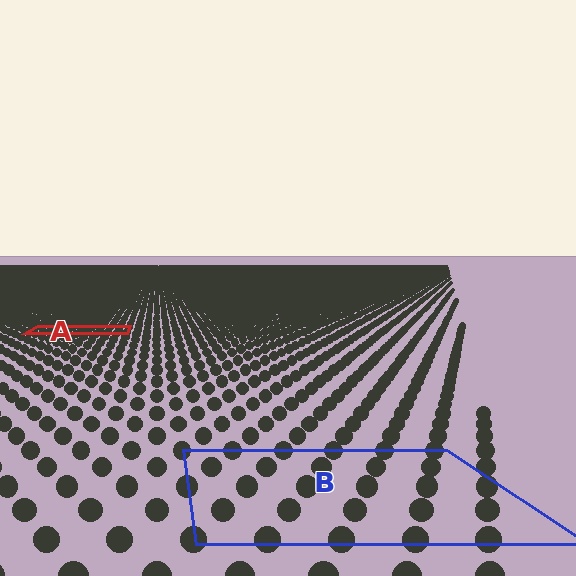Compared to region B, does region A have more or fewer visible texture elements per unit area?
Region A has more texture elements per unit area — they are packed more densely because it is farther away.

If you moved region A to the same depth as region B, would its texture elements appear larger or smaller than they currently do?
They would appear larger. At a closer depth, the same texture elements are projected at a bigger on-screen size.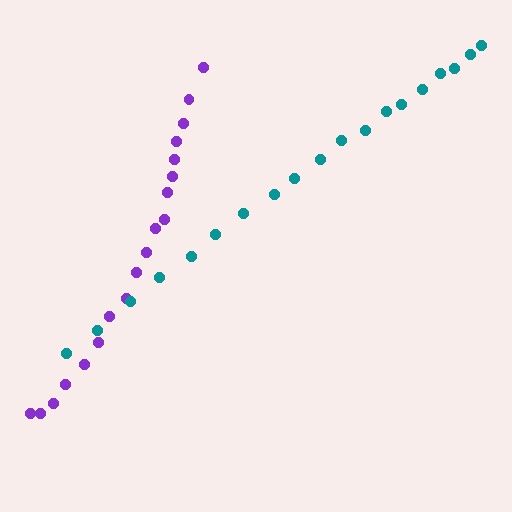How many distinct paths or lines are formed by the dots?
There are 2 distinct paths.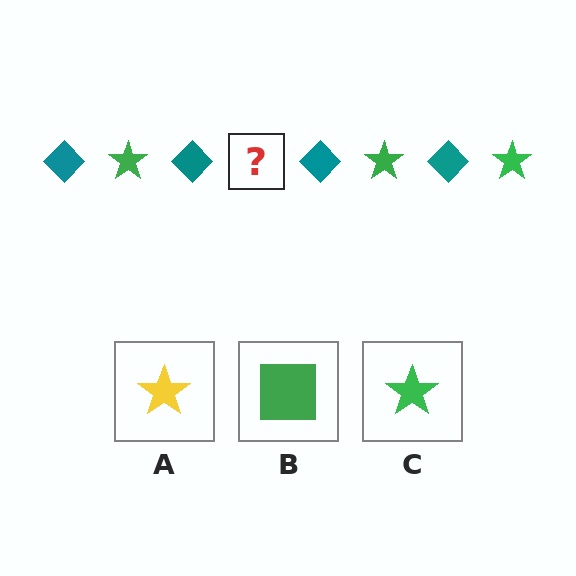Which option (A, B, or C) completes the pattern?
C.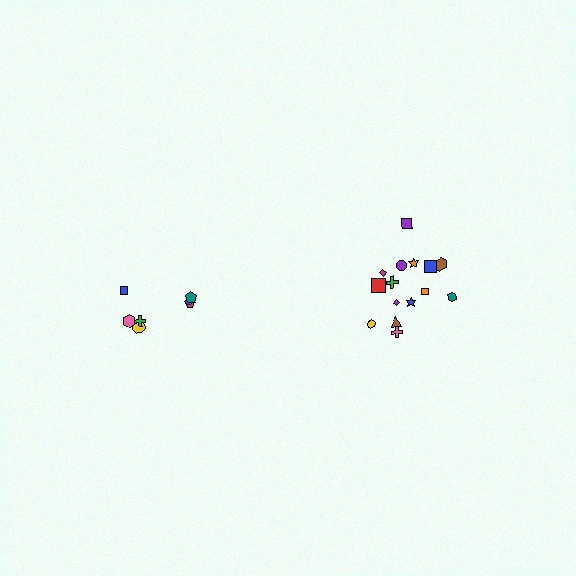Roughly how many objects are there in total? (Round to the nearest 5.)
Roughly 20 objects in total.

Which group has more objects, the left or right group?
The right group.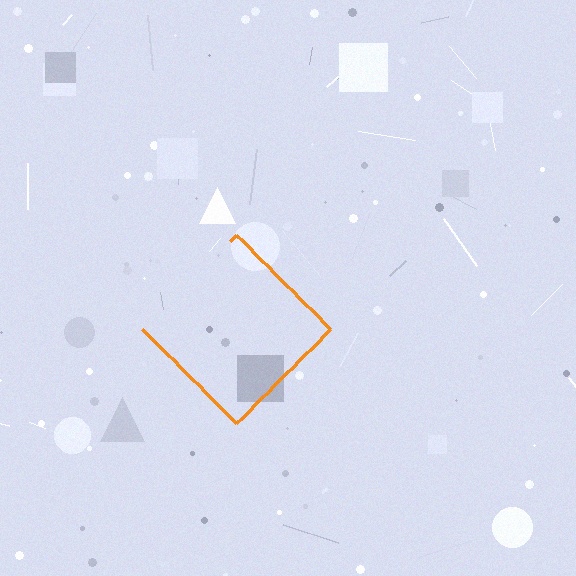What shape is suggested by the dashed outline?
The dashed outline suggests a diamond.